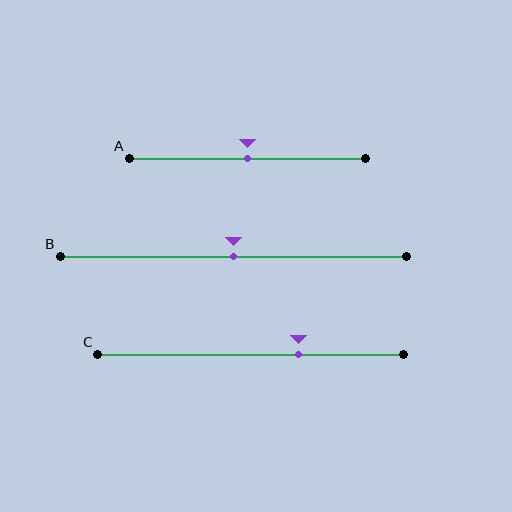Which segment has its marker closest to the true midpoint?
Segment A has its marker closest to the true midpoint.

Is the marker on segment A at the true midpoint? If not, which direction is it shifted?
Yes, the marker on segment A is at the true midpoint.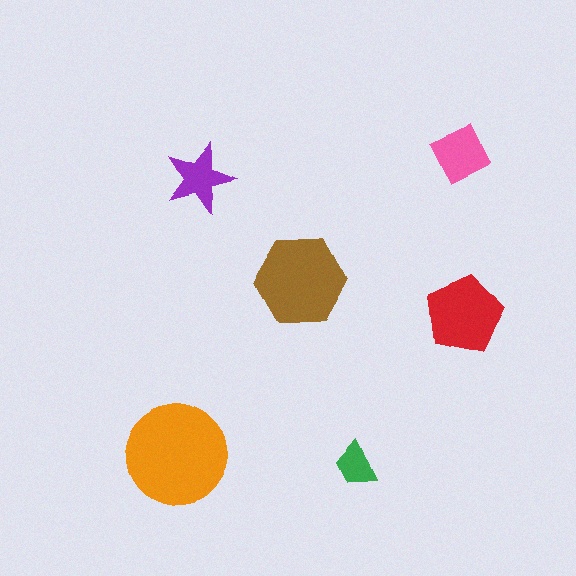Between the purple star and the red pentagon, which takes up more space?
The red pentagon.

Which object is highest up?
The pink diamond is topmost.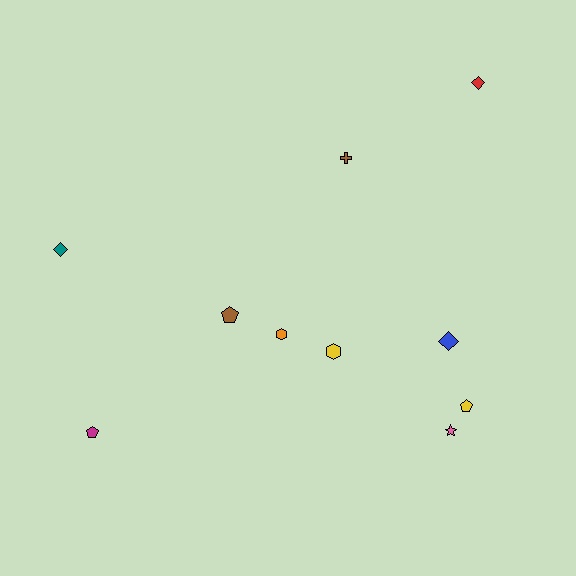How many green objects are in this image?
There are no green objects.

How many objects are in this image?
There are 10 objects.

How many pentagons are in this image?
There are 3 pentagons.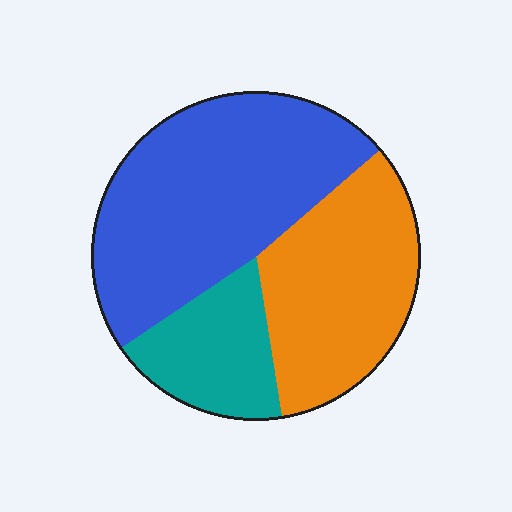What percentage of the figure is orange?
Orange covers around 35% of the figure.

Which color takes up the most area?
Blue, at roughly 50%.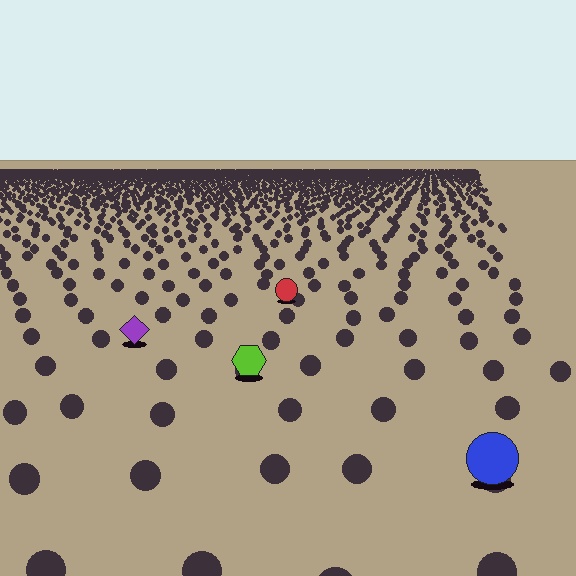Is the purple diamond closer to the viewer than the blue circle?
No. The blue circle is closer — you can tell from the texture gradient: the ground texture is coarser near it.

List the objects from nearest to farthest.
From nearest to farthest: the blue circle, the lime hexagon, the purple diamond, the red circle.